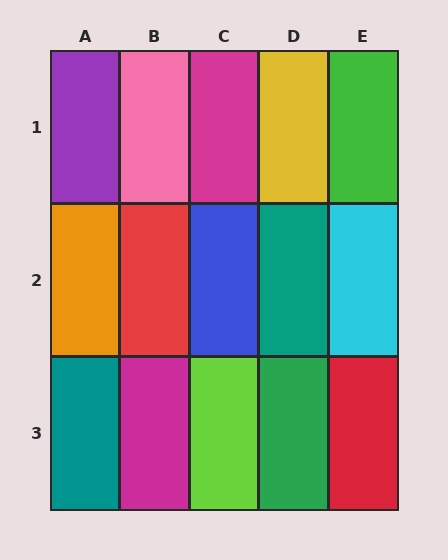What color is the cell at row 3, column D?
Green.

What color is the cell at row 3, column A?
Teal.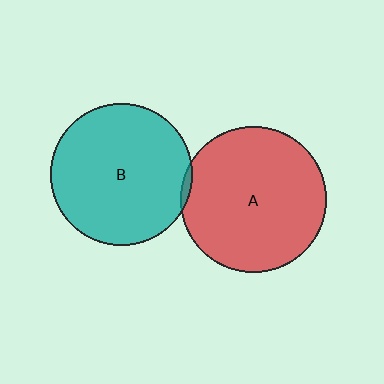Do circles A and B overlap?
Yes.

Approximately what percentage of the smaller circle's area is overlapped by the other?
Approximately 5%.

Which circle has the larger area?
Circle A (red).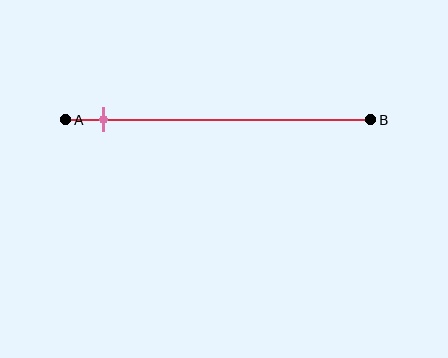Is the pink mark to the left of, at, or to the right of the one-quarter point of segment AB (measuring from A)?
The pink mark is to the left of the one-quarter point of segment AB.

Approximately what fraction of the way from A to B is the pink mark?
The pink mark is approximately 10% of the way from A to B.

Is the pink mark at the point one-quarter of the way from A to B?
No, the mark is at about 10% from A, not at the 25% one-quarter point.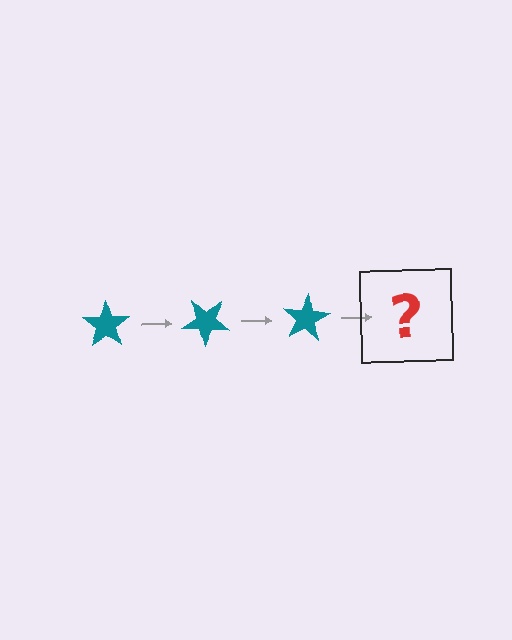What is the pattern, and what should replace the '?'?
The pattern is that the star rotates 40 degrees each step. The '?' should be a teal star rotated 120 degrees.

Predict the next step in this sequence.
The next step is a teal star rotated 120 degrees.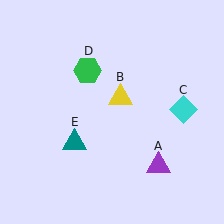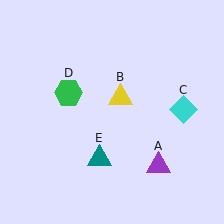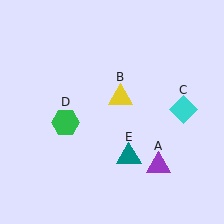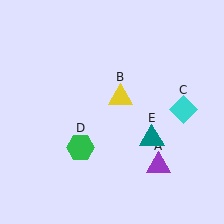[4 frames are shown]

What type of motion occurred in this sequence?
The green hexagon (object D), teal triangle (object E) rotated counterclockwise around the center of the scene.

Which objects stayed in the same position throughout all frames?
Purple triangle (object A) and yellow triangle (object B) and cyan diamond (object C) remained stationary.